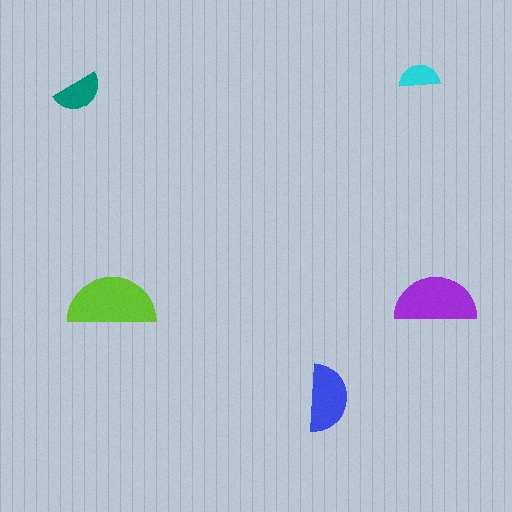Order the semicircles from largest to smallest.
the lime one, the purple one, the blue one, the teal one, the cyan one.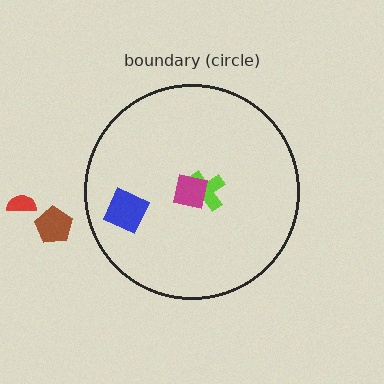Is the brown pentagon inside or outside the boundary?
Outside.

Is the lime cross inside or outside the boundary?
Inside.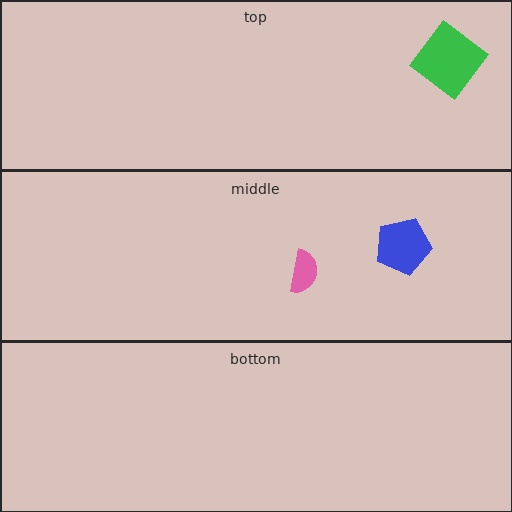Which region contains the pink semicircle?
The middle region.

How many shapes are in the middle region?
2.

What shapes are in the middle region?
The pink semicircle, the blue pentagon.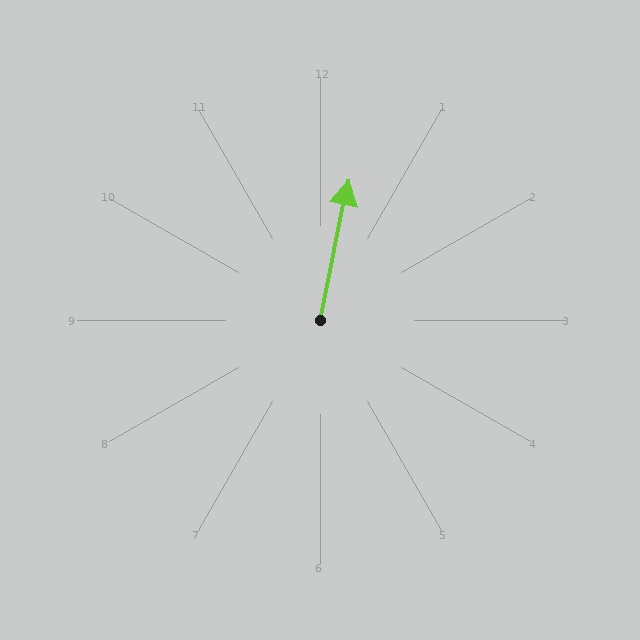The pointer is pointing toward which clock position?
Roughly 12 o'clock.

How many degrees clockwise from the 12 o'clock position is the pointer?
Approximately 11 degrees.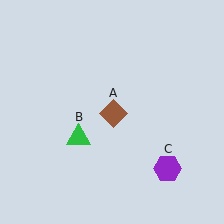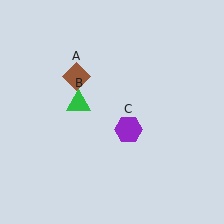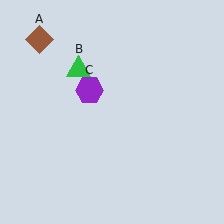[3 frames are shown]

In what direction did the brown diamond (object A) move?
The brown diamond (object A) moved up and to the left.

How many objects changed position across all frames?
3 objects changed position: brown diamond (object A), green triangle (object B), purple hexagon (object C).